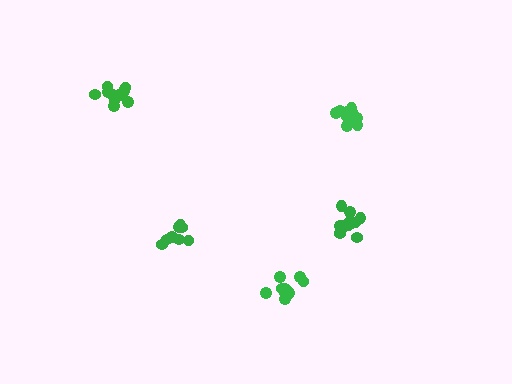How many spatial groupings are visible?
There are 5 spatial groupings.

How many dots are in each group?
Group 1: 12 dots, Group 2: 13 dots, Group 3: 10 dots, Group 4: 11 dots, Group 5: 8 dots (54 total).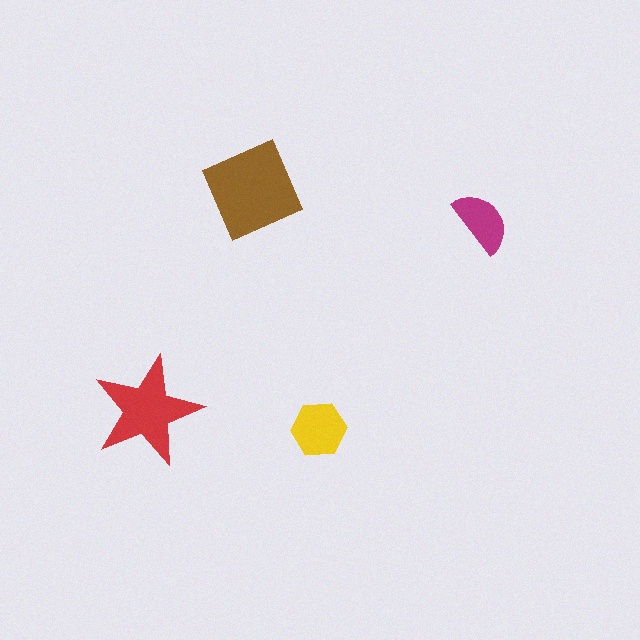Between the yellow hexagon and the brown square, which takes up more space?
The brown square.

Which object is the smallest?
The magenta semicircle.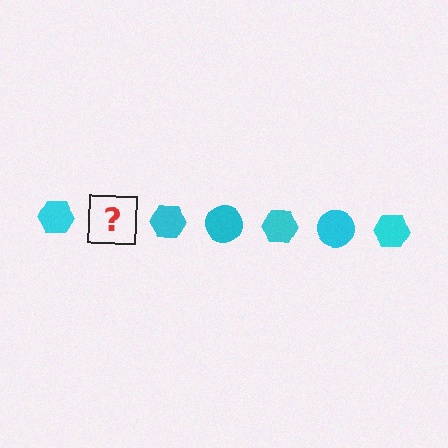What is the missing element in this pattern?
The missing element is a cyan circle.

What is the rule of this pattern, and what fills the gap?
The rule is that the pattern cycles through hexagon, circle shapes in cyan. The gap should be filled with a cyan circle.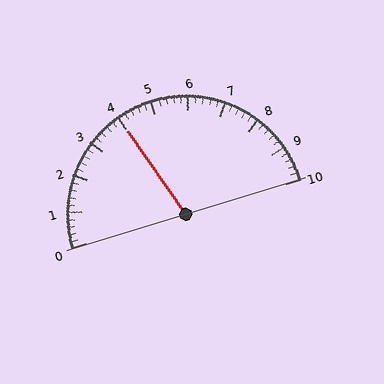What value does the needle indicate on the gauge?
The needle indicates approximately 4.0.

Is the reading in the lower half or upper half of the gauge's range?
The reading is in the lower half of the range (0 to 10).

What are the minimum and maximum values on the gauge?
The gauge ranges from 0 to 10.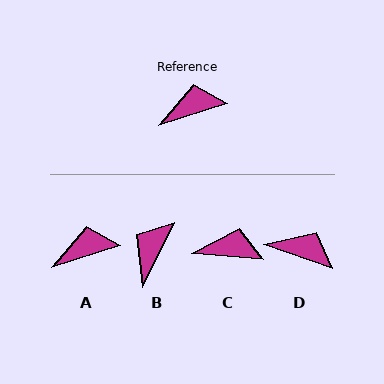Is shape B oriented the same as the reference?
No, it is off by about 47 degrees.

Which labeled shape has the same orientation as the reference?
A.